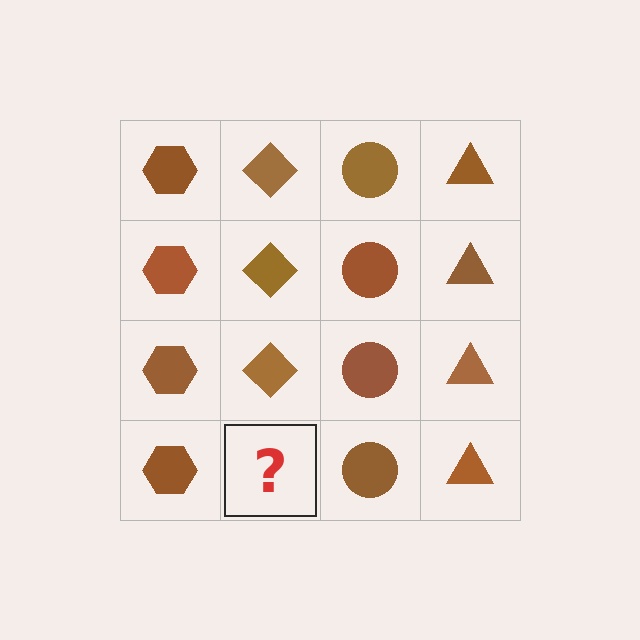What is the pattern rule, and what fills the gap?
The rule is that each column has a consistent shape. The gap should be filled with a brown diamond.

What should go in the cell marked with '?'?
The missing cell should contain a brown diamond.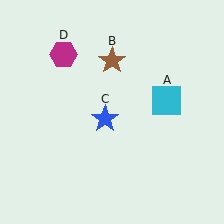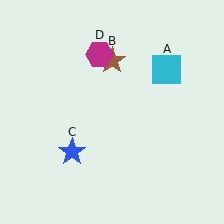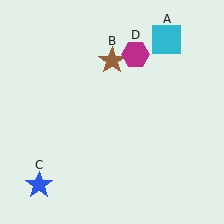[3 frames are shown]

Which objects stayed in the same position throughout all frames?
Brown star (object B) remained stationary.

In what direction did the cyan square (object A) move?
The cyan square (object A) moved up.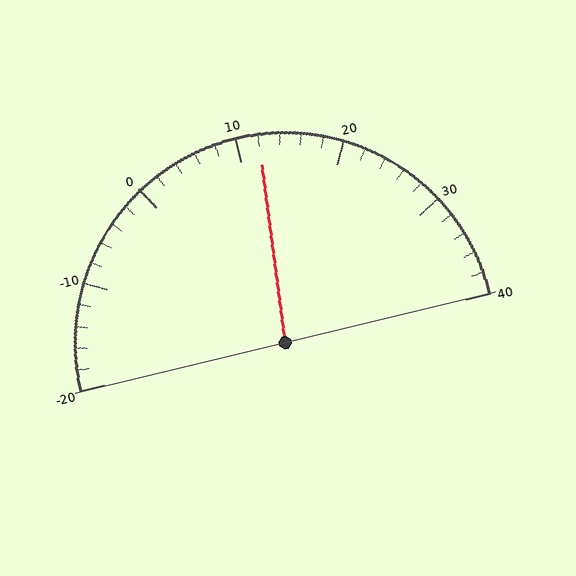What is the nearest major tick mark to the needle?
The nearest major tick mark is 10.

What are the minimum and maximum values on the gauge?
The gauge ranges from -20 to 40.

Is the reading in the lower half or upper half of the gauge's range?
The reading is in the upper half of the range (-20 to 40).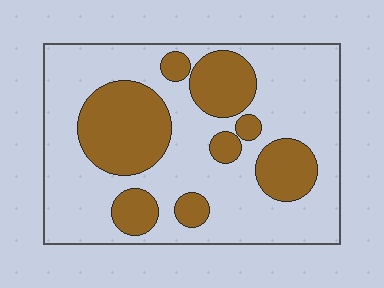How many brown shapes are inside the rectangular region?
8.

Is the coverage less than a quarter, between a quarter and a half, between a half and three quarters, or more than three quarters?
Between a quarter and a half.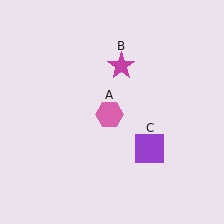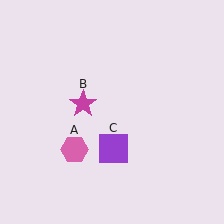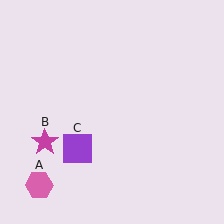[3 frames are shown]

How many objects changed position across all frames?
3 objects changed position: pink hexagon (object A), magenta star (object B), purple square (object C).